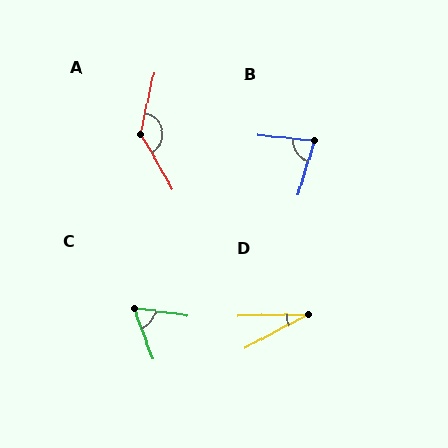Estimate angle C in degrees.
Approximately 62 degrees.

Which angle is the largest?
A, at approximately 136 degrees.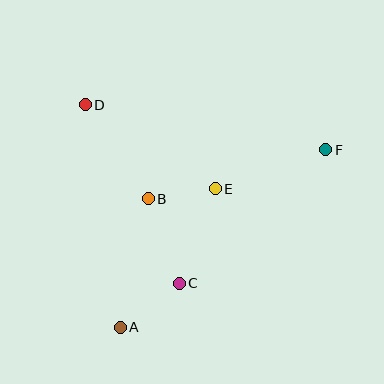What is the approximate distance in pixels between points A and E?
The distance between A and E is approximately 168 pixels.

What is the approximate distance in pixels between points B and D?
The distance between B and D is approximately 113 pixels.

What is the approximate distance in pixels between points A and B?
The distance between A and B is approximately 132 pixels.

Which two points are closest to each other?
Points B and E are closest to each other.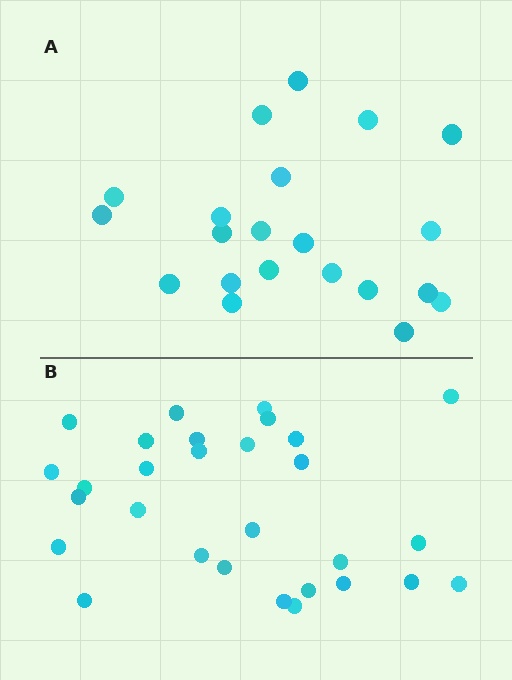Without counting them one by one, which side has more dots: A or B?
Region B (the bottom region) has more dots.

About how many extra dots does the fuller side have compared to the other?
Region B has roughly 8 or so more dots than region A.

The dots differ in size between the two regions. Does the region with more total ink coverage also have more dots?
No. Region A has more total ink coverage because its dots are larger, but region B actually contains more individual dots. Total area can be misleading — the number of items is what matters here.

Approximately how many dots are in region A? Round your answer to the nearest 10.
About 20 dots. (The exact count is 21, which rounds to 20.)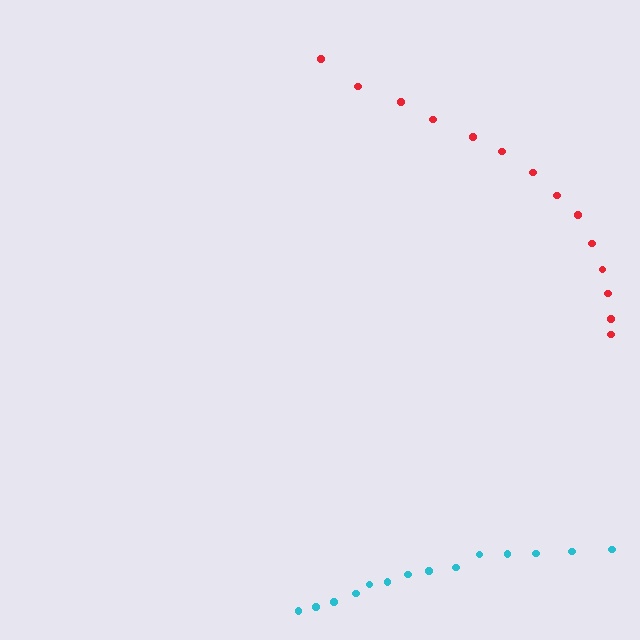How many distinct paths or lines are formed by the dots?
There are 2 distinct paths.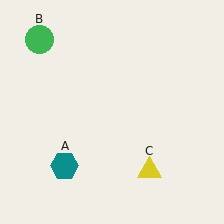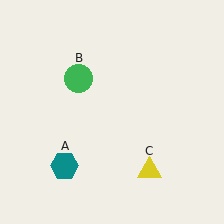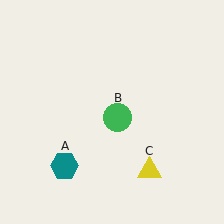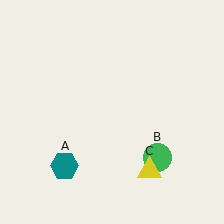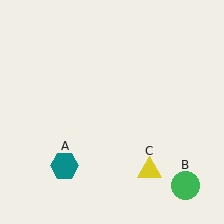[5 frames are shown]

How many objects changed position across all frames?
1 object changed position: green circle (object B).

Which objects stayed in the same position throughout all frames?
Teal hexagon (object A) and yellow triangle (object C) remained stationary.